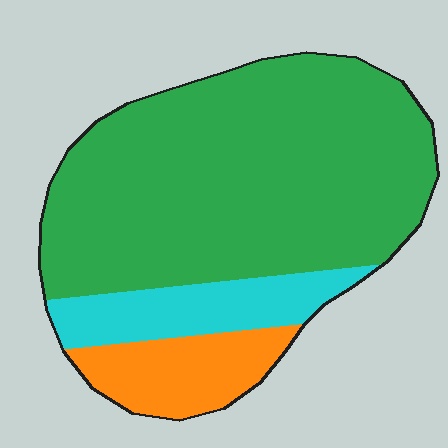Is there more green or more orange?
Green.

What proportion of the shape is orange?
Orange takes up less than a sixth of the shape.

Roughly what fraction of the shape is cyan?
Cyan takes up about one eighth (1/8) of the shape.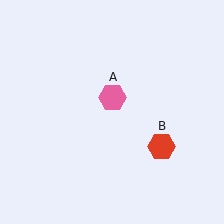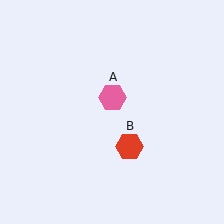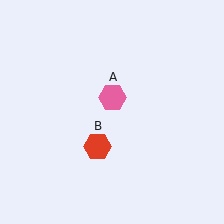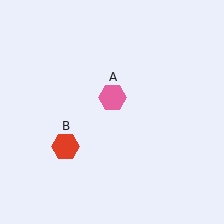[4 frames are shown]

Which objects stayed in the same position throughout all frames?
Pink hexagon (object A) remained stationary.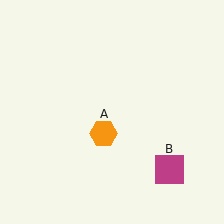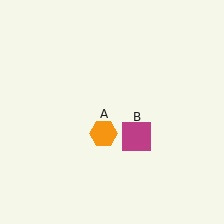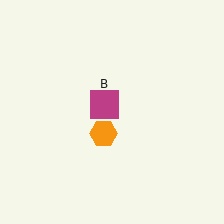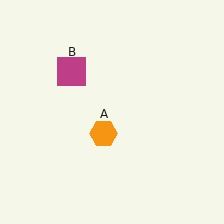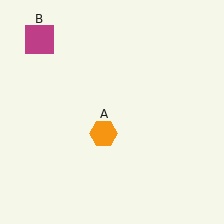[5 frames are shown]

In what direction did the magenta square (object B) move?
The magenta square (object B) moved up and to the left.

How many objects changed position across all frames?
1 object changed position: magenta square (object B).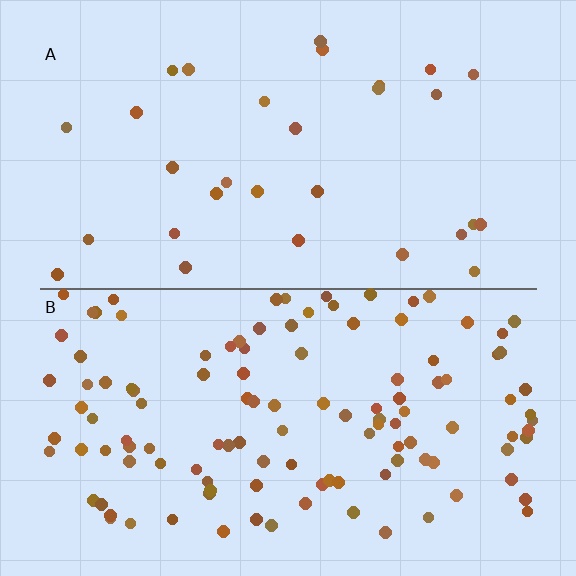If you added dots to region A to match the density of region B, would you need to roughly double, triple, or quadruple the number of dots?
Approximately quadruple.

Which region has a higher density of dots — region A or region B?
B (the bottom).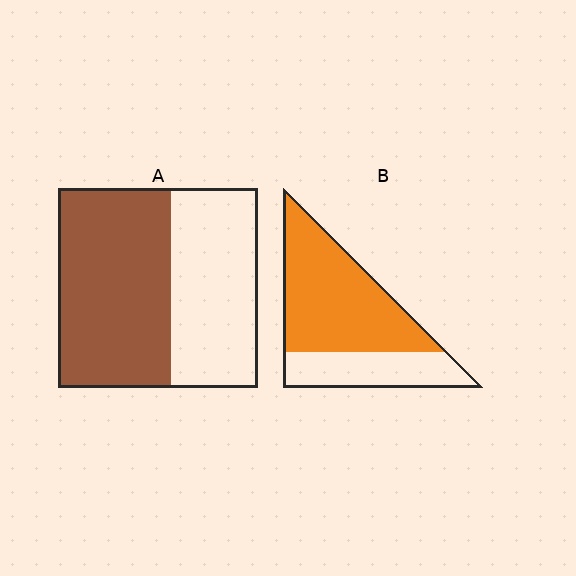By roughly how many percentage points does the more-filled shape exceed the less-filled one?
By roughly 10 percentage points (B over A).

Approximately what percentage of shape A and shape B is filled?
A is approximately 55% and B is approximately 65%.